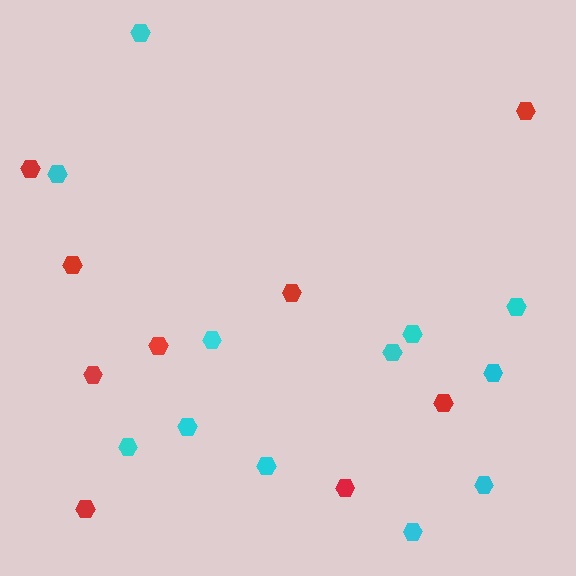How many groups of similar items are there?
There are 2 groups: one group of cyan hexagons (12) and one group of red hexagons (9).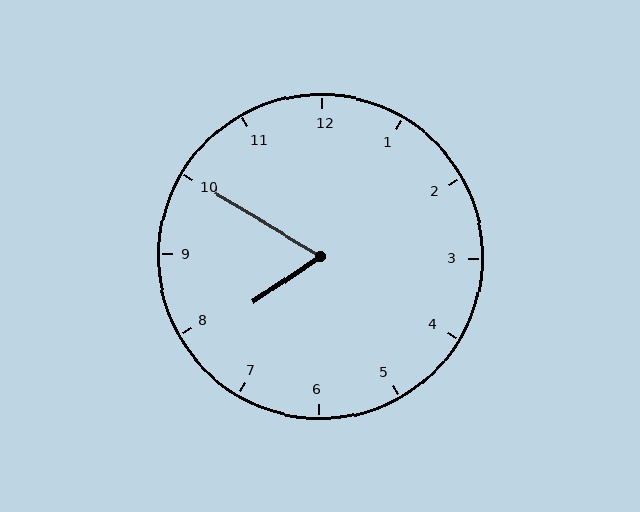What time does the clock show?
7:50.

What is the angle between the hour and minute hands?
Approximately 65 degrees.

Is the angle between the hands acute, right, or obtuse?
It is acute.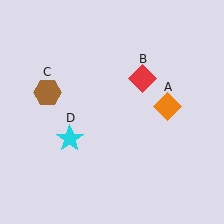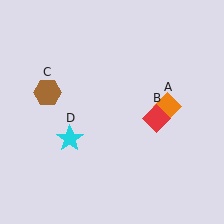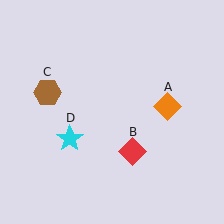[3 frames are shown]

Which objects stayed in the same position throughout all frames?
Orange diamond (object A) and brown hexagon (object C) and cyan star (object D) remained stationary.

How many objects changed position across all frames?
1 object changed position: red diamond (object B).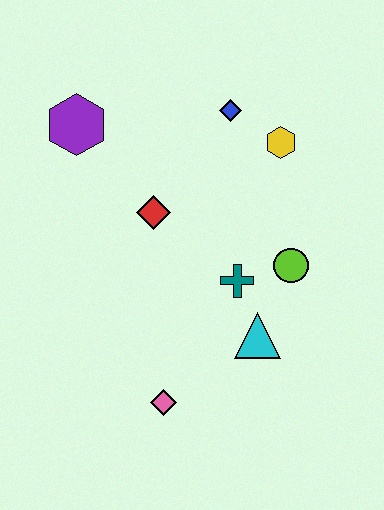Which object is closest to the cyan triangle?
The teal cross is closest to the cyan triangle.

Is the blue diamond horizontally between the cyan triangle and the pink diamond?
Yes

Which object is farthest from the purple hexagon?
The pink diamond is farthest from the purple hexagon.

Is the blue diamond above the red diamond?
Yes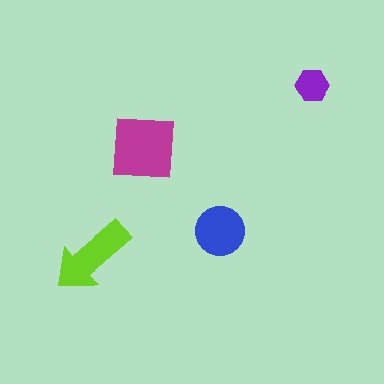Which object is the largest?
The magenta square.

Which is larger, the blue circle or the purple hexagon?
The blue circle.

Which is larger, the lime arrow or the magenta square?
The magenta square.